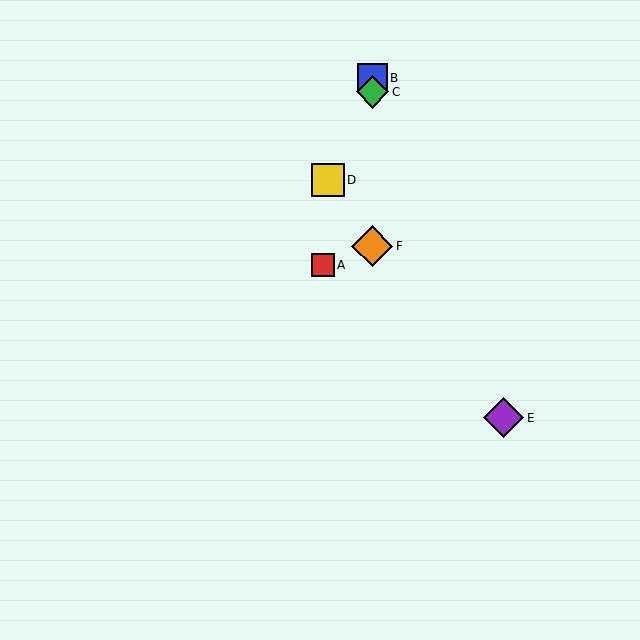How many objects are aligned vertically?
3 objects (B, C, F) are aligned vertically.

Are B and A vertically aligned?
No, B is at x≈372 and A is at x≈323.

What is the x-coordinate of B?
Object B is at x≈372.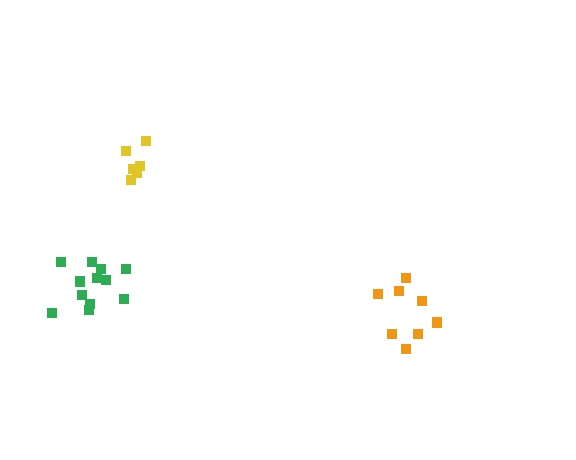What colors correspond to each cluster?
The clusters are colored: orange, yellow, green.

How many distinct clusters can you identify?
There are 3 distinct clusters.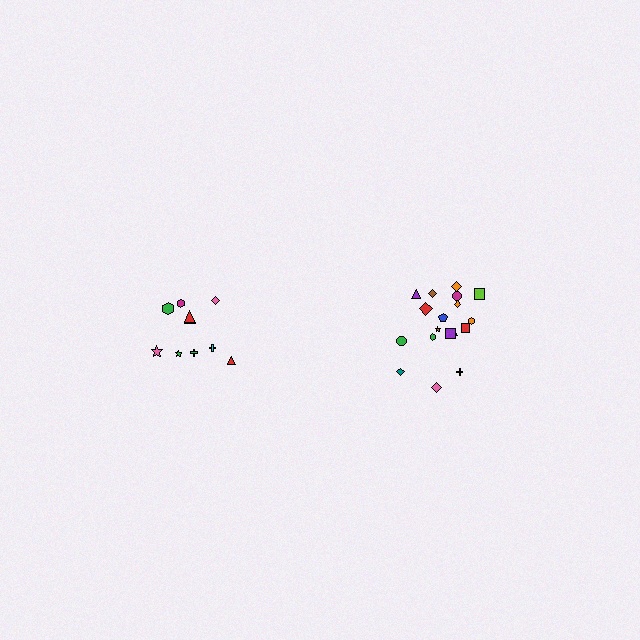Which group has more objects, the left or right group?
The right group.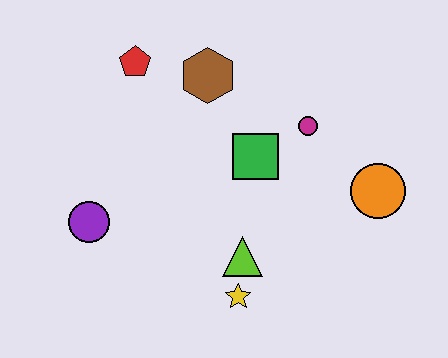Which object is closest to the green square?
The magenta circle is closest to the green square.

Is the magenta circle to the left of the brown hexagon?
No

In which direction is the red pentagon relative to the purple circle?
The red pentagon is above the purple circle.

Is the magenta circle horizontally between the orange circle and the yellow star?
Yes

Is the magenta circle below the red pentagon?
Yes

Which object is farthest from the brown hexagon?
The yellow star is farthest from the brown hexagon.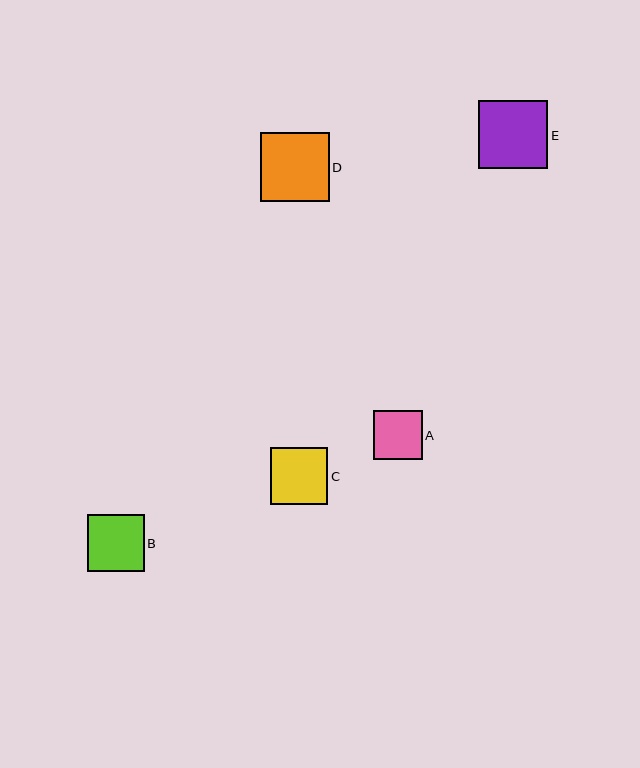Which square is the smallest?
Square A is the smallest with a size of approximately 49 pixels.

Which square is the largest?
Square D is the largest with a size of approximately 69 pixels.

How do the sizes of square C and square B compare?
Square C and square B are approximately the same size.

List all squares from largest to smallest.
From largest to smallest: D, E, C, B, A.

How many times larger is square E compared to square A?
Square E is approximately 1.4 times the size of square A.